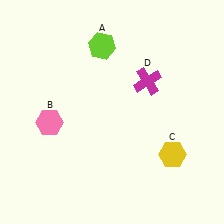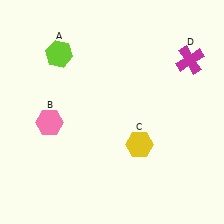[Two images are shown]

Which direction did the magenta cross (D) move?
The magenta cross (D) moved right.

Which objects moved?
The objects that moved are: the lime hexagon (A), the yellow hexagon (C), the magenta cross (D).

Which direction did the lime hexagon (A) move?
The lime hexagon (A) moved left.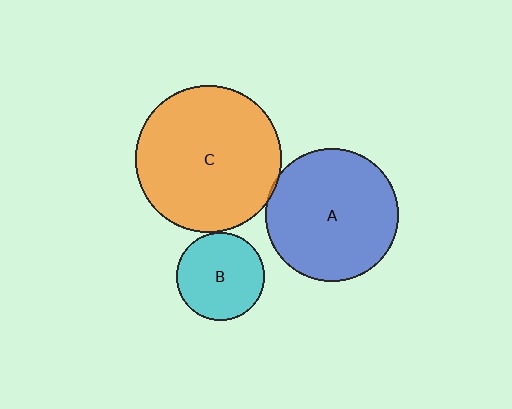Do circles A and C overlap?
Yes.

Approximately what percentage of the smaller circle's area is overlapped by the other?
Approximately 5%.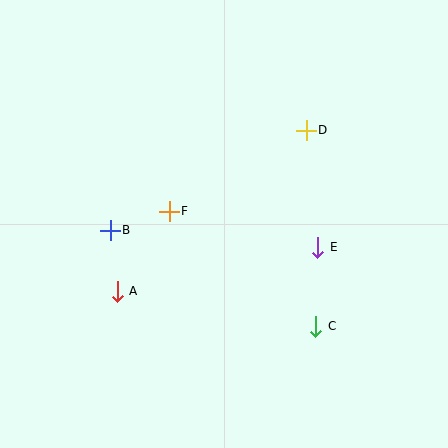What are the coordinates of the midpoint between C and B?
The midpoint between C and B is at (213, 278).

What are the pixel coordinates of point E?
Point E is at (318, 247).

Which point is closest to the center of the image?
Point F at (169, 211) is closest to the center.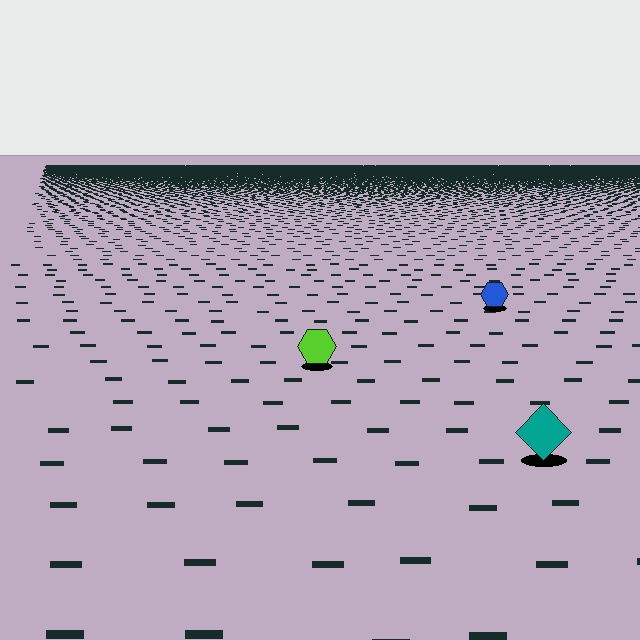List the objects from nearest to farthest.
From nearest to farthest: the teal diamond, the lime hexagon, the blue hexagon.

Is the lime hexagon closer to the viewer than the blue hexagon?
Yes. The lime hexagon is closer — you can tell from the texture gradient: the ground texture is coarser near it.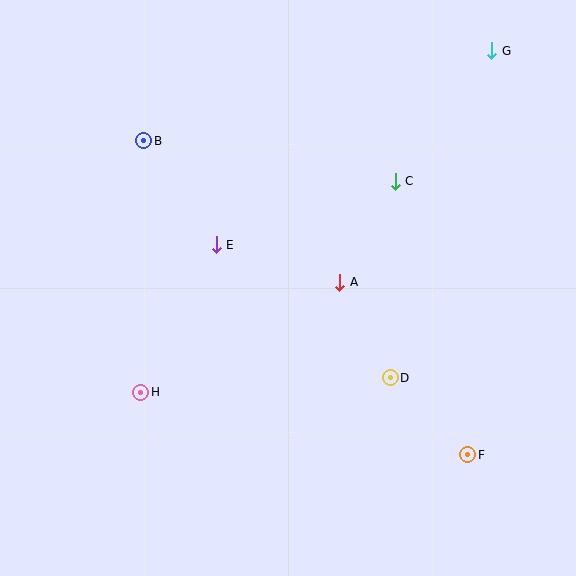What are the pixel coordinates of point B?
Point B is at (144, 141).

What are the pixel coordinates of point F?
Point F is at (468, 455).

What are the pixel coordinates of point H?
Point H is at (141, 392).